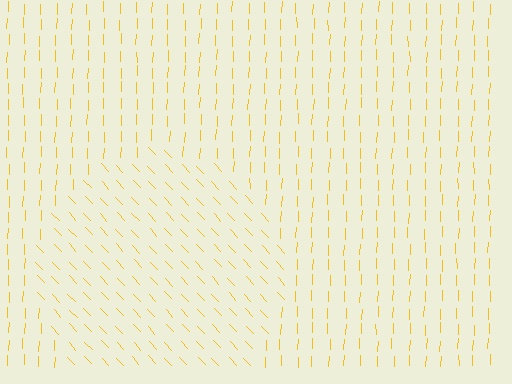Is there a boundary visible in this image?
Yes, there is a texture boundary formed by a change in line orientation.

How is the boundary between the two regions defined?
The boundary is defined purely by a change in line orientation (approximately 45 degrees difference). All lines are the same color and thickness.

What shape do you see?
I see a circle.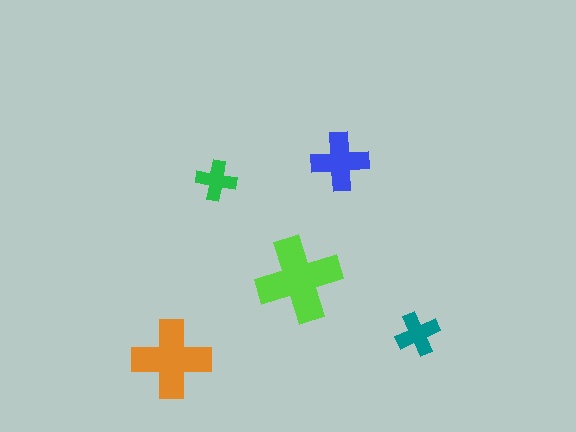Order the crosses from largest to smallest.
the lime one, the orange one, the blue one, the teal one, the green one.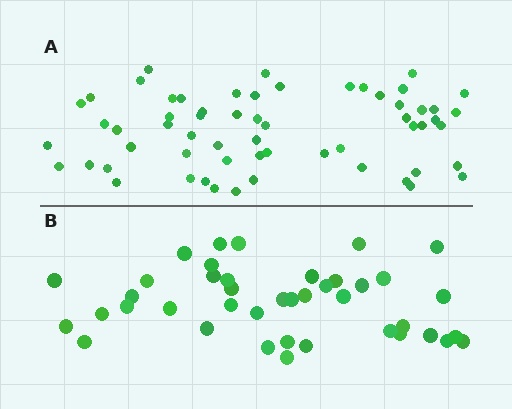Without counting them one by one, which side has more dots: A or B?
Region A (the top region) has more dots.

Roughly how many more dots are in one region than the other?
Region A has approximately 20 more dots than region B.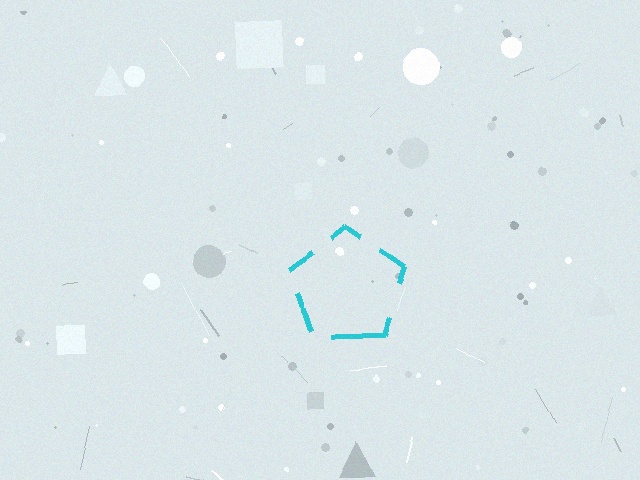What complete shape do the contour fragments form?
The contour fragments form a pentagon.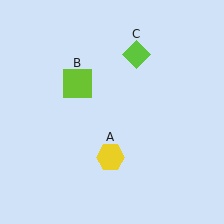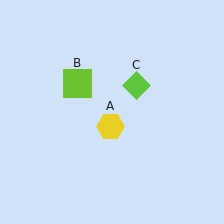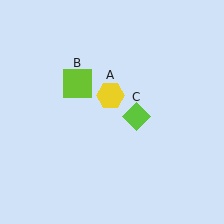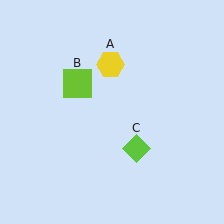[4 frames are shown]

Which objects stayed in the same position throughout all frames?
Lime square (object B) remained stationary.